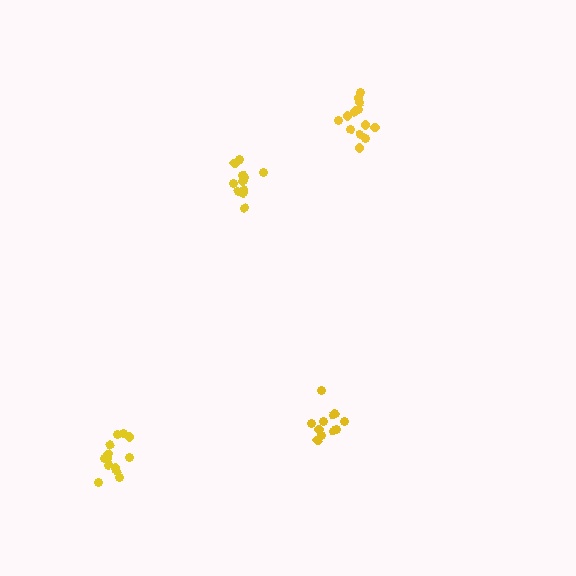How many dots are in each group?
Group 1: 12 dots, Group 2: 11 dots, Group 3: 13 dots, Group 4: 13 dots (49 total).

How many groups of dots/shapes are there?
There are 4 groups.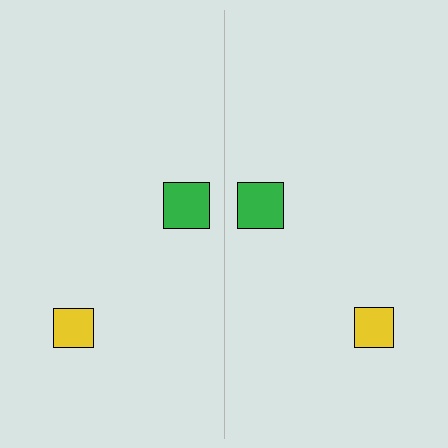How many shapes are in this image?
There are 4 shapes in this image.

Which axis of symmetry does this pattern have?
The pattern has a vertical axis of symmetry running through the center of the image.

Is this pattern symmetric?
Yes, this pattern has bilateral (reflection) symmetry.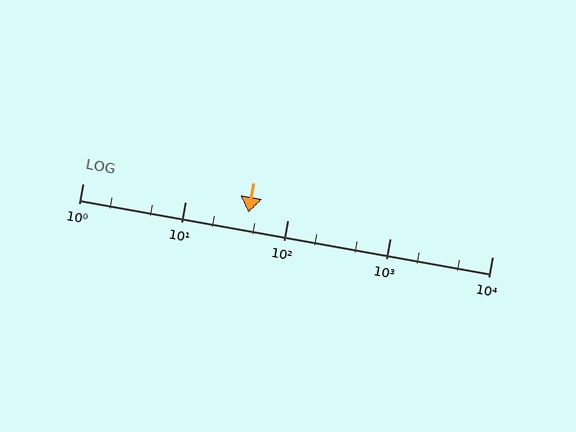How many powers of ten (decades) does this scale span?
The scale spans 4 decades, from 1 to 10000.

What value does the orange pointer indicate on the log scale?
The pointer indicates approximately 42.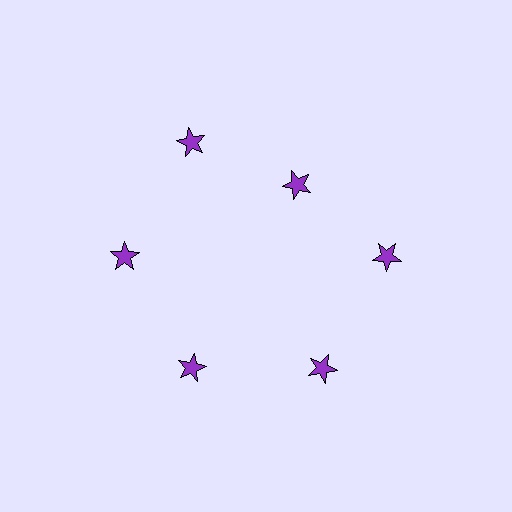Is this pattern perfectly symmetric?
No. The 6 purple stars are arranged in a ring, but one element near the 1 o'clock position is pulled inward toward the center, breaking the 6-fold rotational symmetry.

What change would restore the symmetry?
The symmetry would be restored by moving it outward, back onto the ring so that all 6 stars sit at equal angles and equal distance from the center.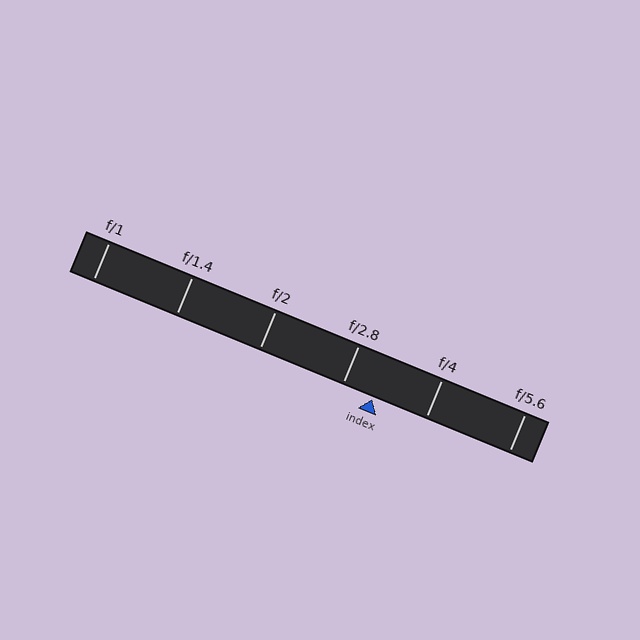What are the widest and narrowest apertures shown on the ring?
The widest aperture shown is f/1 and the narrowest is f/5.6.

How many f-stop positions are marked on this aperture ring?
There are 6 f-stop positions marked.